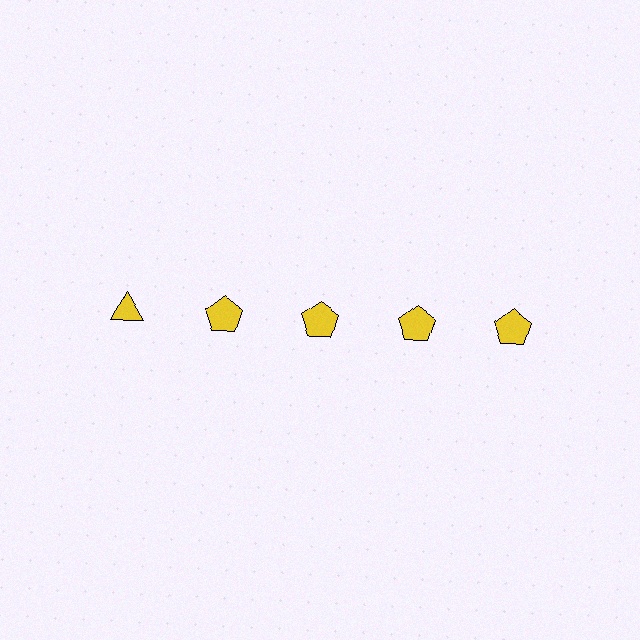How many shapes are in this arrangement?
There are 5 shapes arranged in a grid pattern.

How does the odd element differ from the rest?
It has a different shape: triangle instead of pentagon.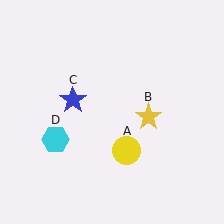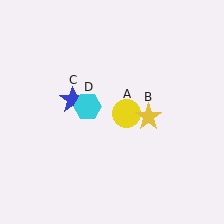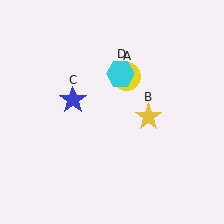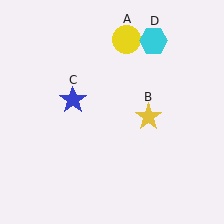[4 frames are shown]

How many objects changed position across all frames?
2 objects changed position: yellow circle (object A), cyan hexagon (object D).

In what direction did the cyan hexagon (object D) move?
The cyan hexagon (object D) moved up and to the right.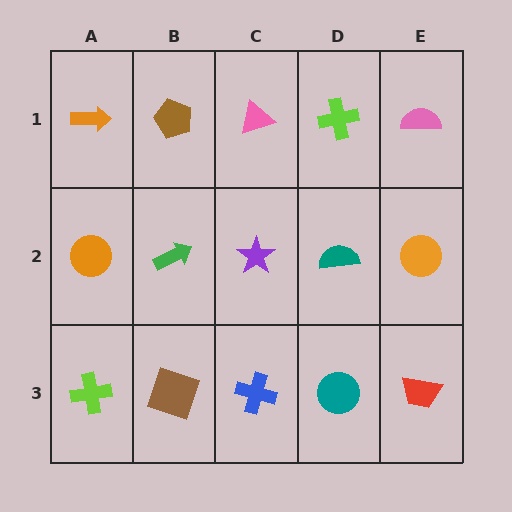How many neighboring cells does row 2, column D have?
4.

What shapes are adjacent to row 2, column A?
An orange arrow (row 1, column A), a lime cross (row 3, column A), a green arrow (row 2, column B).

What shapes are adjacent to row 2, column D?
A lime cross (row 1, column D), a teal circle (row 3, column D), a purple star (row 2, column C), an orange circle (row 2, column E).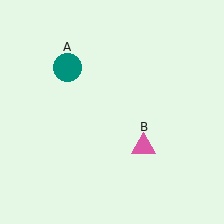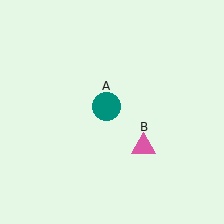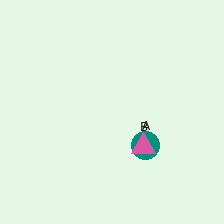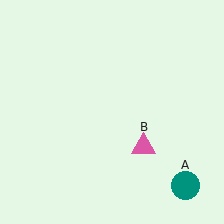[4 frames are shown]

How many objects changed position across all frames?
1 object changed position: teal circle (object A).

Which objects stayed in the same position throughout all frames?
Pink triangle (object B) remained stationary.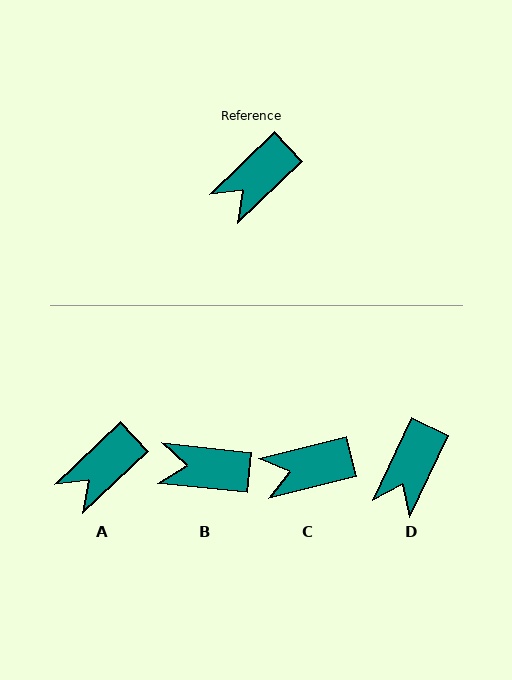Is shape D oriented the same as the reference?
No, it is off by about 21 degrees.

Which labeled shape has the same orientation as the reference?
A.